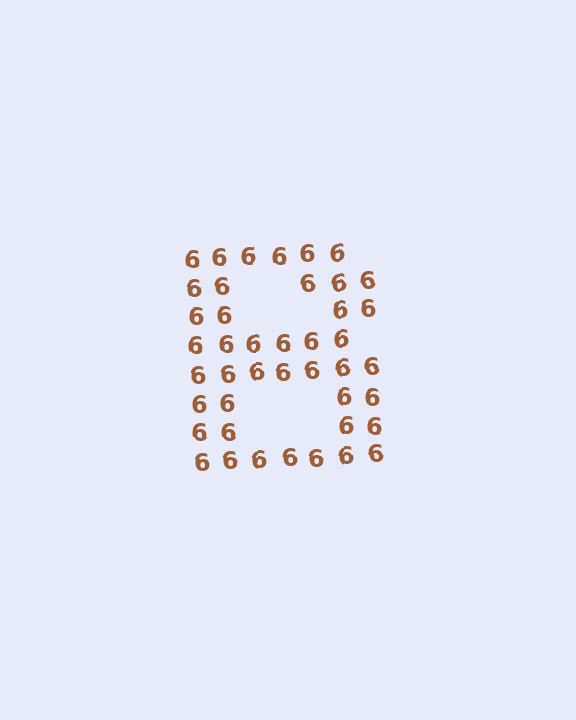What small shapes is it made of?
It is made of small digit 6's.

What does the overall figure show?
The overall figure shows the letter B.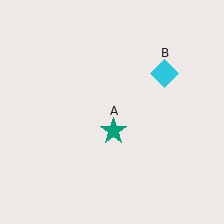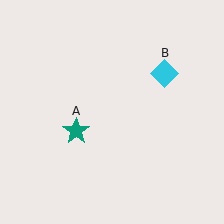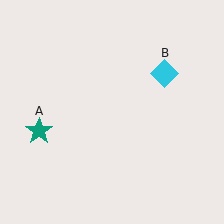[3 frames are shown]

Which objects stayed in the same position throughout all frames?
Cyan diamond (object B) remained stationary.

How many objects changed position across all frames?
1 object changed position: teal star (object A).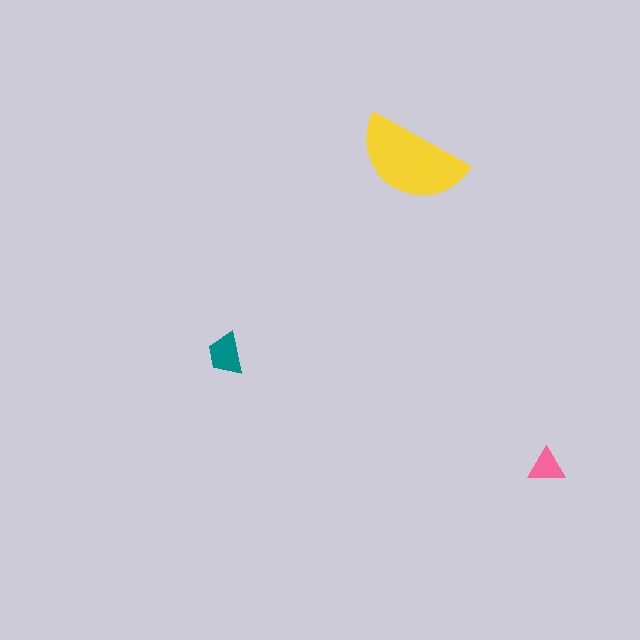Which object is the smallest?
The pink triangle.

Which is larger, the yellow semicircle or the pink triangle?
The yellow semicircle.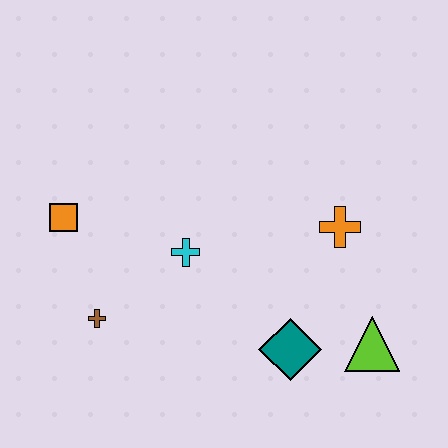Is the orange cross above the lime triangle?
Yes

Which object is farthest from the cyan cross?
The lime triangle is farthest from the cyan cross.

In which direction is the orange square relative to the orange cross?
The orange square is to the left of the orange cross.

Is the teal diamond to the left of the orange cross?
Yes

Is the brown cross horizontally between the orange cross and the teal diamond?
No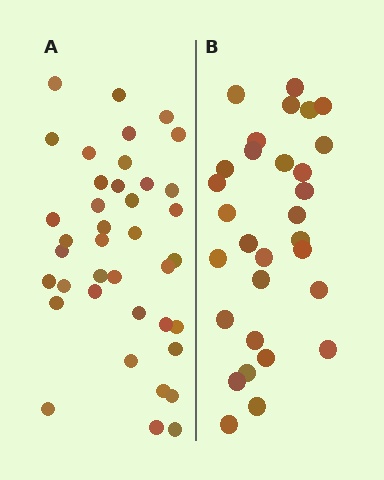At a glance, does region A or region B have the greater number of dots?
Region A (the left region) has more dots.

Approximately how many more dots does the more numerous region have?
Region A has roughly 8 or so more dots than region B.